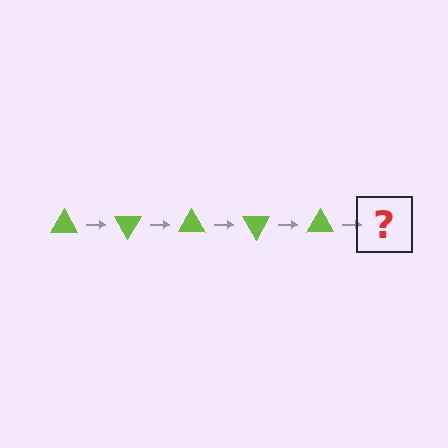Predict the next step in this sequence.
The next step is a lime triangle rotated 300 degrees.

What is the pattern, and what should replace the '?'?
The pattern is that the triangle rotates 60 degrees each step. The '?' should be a lime triangle rotated 300 degrees.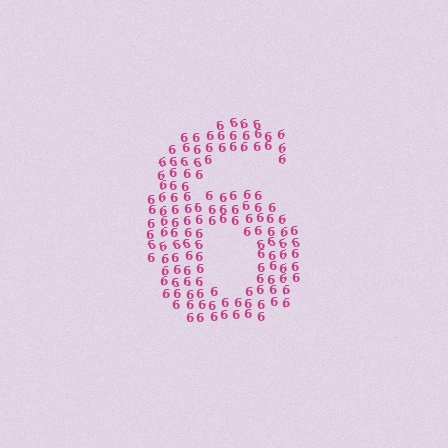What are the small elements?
The small elements are digit 6's.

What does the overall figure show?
The overall figure shows the digit 6.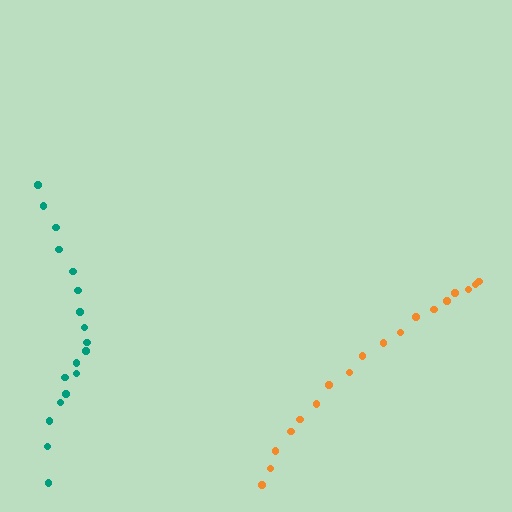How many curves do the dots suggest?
There are 2 distinct paths.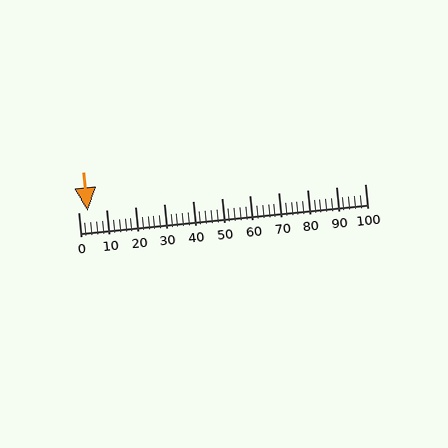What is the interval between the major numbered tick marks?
The major tick marks are spaced 10 units apart.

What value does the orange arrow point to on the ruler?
The orange arrow points to approximately 3.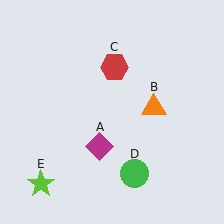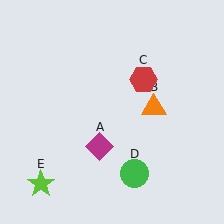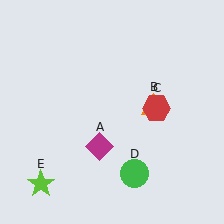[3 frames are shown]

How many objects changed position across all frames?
1 object changed position: red hexagon (object C).